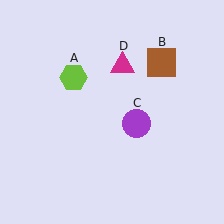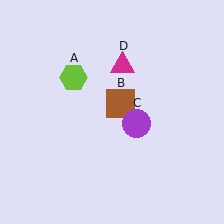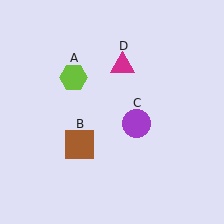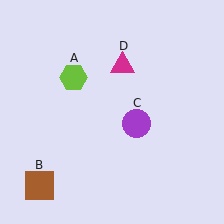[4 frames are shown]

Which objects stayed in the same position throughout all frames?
Lime hexagon (object A) and purple circle (object C) and magenta triangle (object D) remained stationary.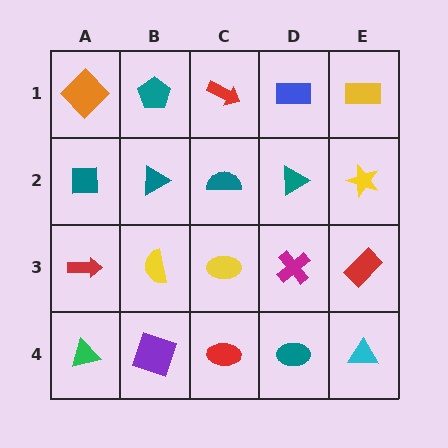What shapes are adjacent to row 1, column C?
A teal semicircle (row 2, column C), a teal pentagon (row 1, column B), a blue rectangle (row 1, column D).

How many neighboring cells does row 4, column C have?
3.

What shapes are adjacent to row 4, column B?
A yellow semicircle (row 3, column B), a green triangle (row 4, column A), a red ellipse (row 4, column C).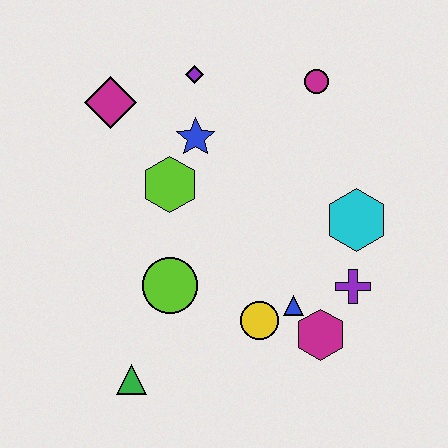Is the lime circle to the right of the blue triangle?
No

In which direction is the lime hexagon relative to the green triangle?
The lime hexagon is above the green triangle.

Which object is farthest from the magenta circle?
The green triangle is farthest from the magenta circle.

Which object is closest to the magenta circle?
The purple diamond is closest to the magenta circle.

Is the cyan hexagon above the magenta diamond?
No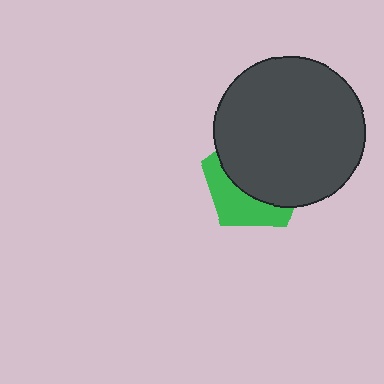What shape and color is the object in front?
The object in front is a dark gray circle.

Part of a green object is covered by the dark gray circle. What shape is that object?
It is a pentagon.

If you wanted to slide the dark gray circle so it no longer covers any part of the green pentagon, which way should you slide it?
Slide it toward the upper-right — that is the most direct way to separate the two shapes.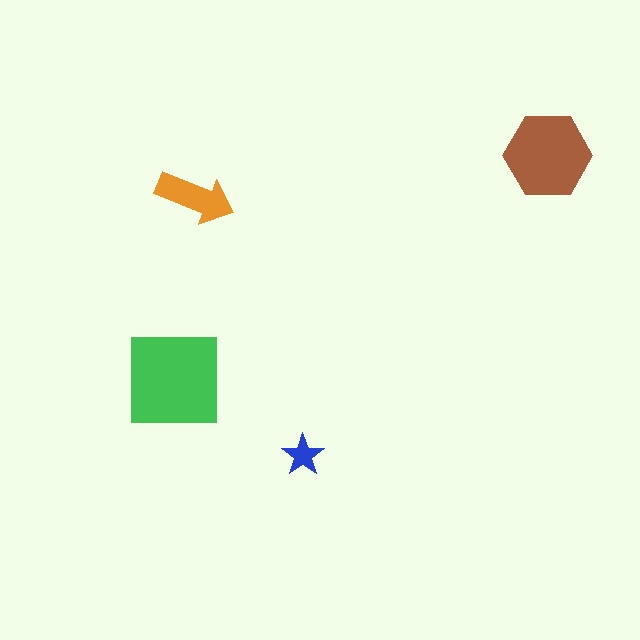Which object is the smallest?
The blue star.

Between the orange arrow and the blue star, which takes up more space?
The orange arrow.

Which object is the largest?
The green square.